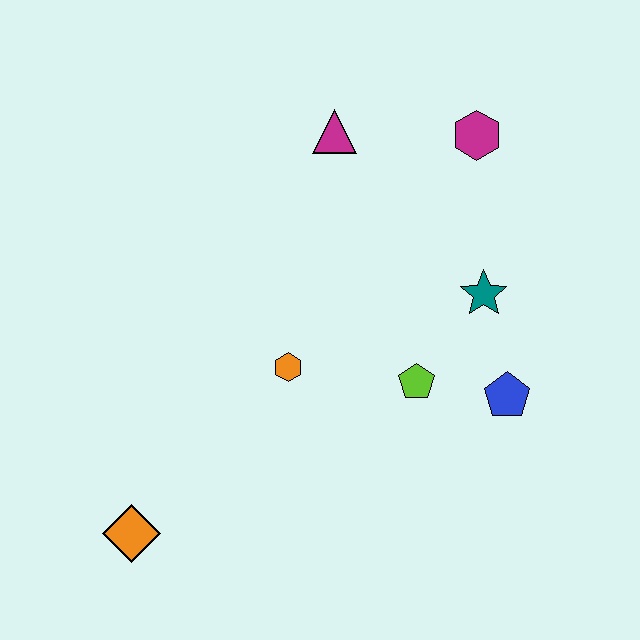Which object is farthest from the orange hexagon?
The magenta hexagon is farthest from the orange hexagon.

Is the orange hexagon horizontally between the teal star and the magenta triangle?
No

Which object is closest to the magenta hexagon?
The magenta triangle is closest to the magenta hexagon.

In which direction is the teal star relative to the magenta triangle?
The teal star is below the magenta triangle.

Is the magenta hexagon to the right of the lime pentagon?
Yes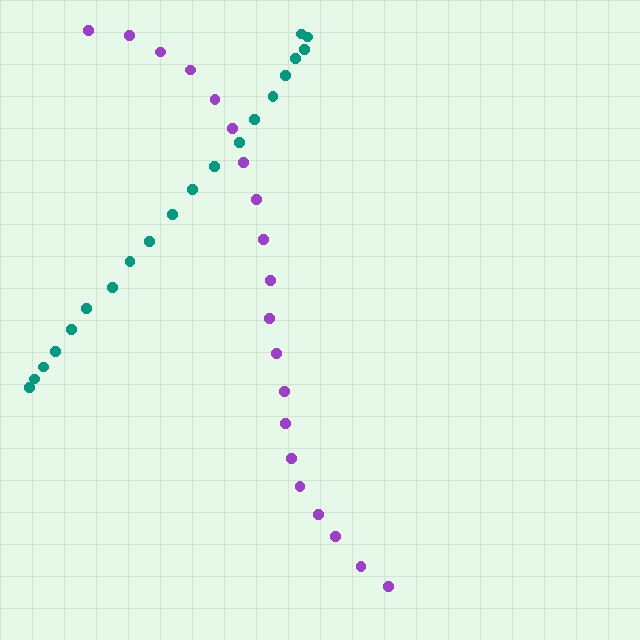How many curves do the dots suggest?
There are 2 distinct paths.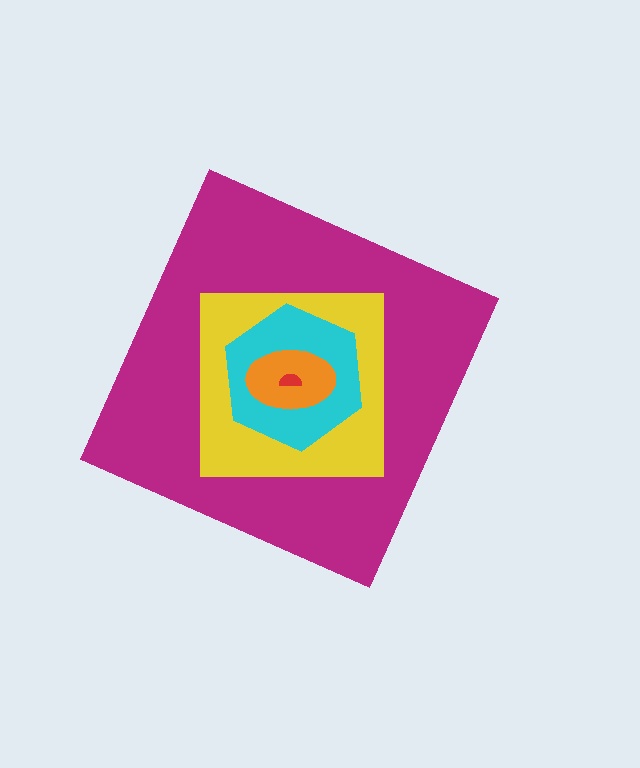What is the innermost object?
The red semicircle.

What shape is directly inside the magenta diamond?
The yellow square.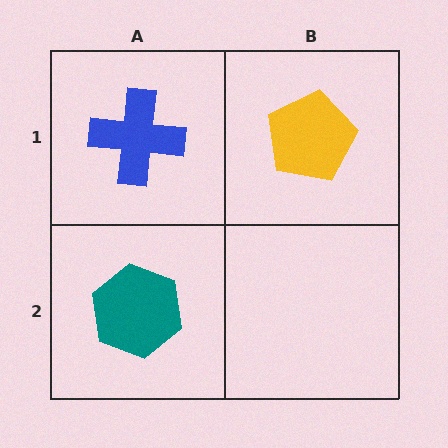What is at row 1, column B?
A yellow pentagon.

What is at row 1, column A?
A blue cross.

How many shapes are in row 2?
1 shape.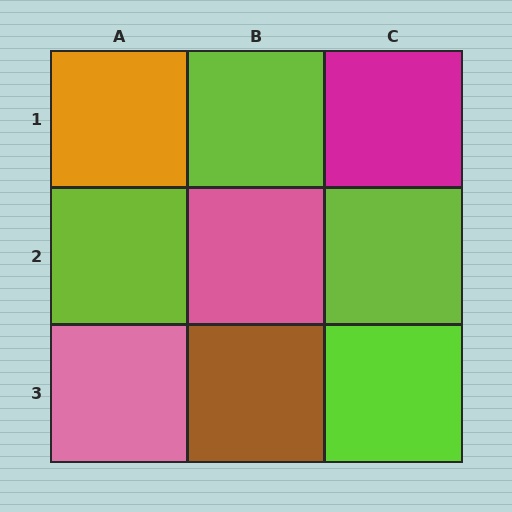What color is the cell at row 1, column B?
Lime.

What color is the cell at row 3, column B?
Brown.